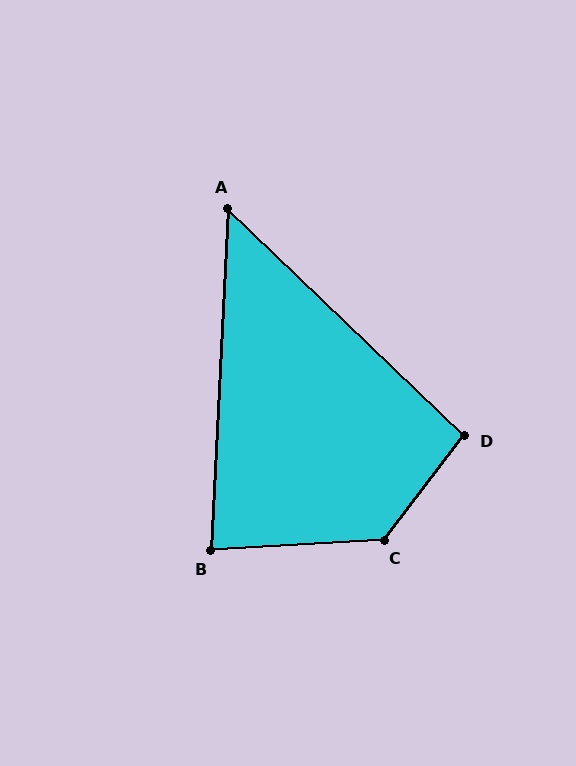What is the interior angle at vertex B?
Approximately 84 degrees (acute).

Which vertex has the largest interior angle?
C, at approximately 131 degrees.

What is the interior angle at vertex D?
Approximately 96 degrees (obtuse).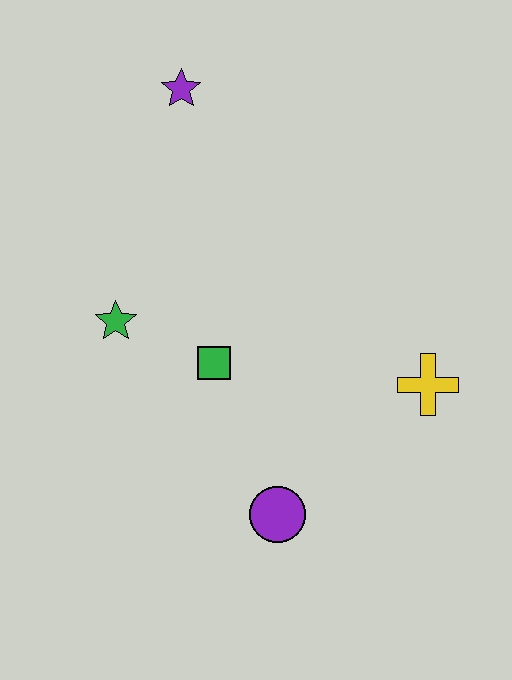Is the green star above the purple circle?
Yes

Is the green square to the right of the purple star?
Yes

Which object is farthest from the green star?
The yellow cross is farthest from the green star.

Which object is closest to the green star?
The green square is closest to the green star.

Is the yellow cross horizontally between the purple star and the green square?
No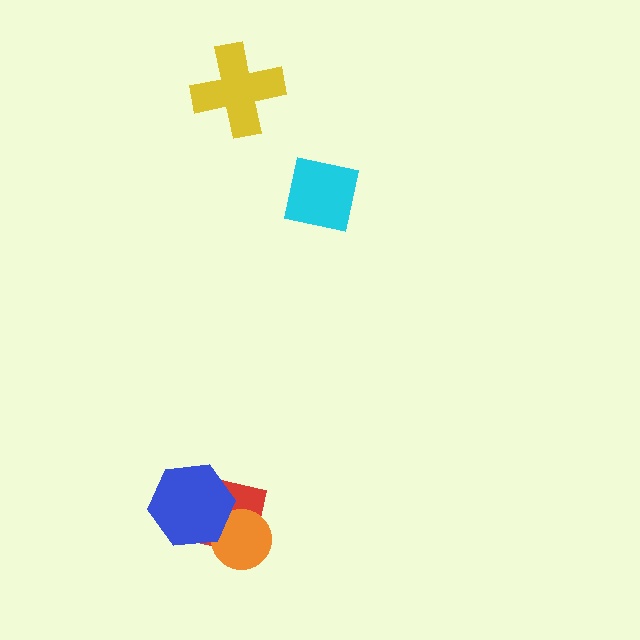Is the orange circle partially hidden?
Yes, it is partially covered by another shape.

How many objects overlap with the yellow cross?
0 objects overlap with the yellow cross.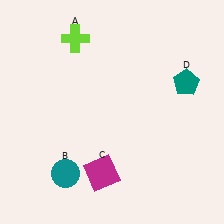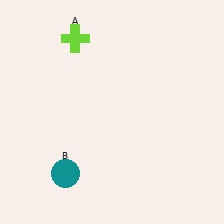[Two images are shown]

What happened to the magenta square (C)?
The magenta square (C) was removed in Image 2. It was in the bottom-left area of Image 1.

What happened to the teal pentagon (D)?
The teal pentagon (D) was removed in Image 2. It was in the top-right area of Image 1.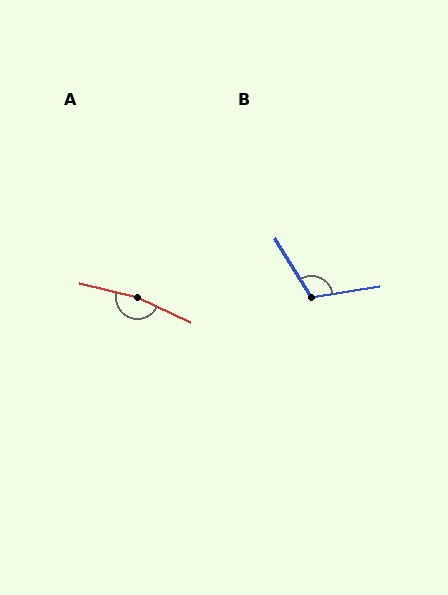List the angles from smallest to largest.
B (112°), A (168°).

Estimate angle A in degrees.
Approximately 168 degrees.